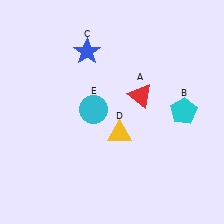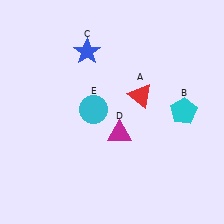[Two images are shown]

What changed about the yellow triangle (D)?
In Image 1, D is yellow. In Image 2, it changed to magenta.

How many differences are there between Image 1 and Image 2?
There is 1 difference between the two images.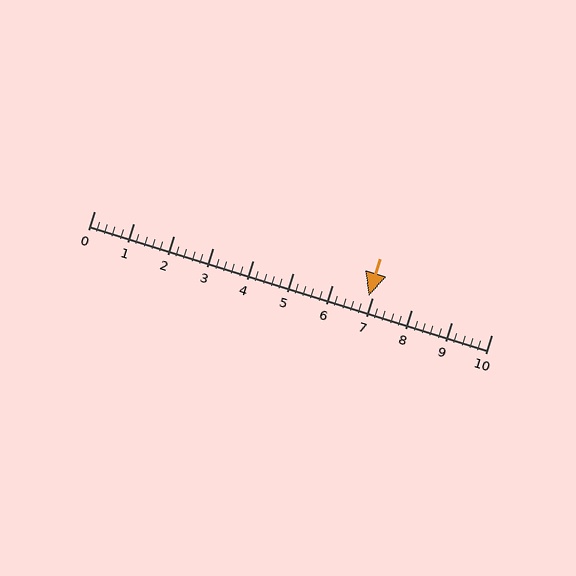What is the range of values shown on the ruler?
The ruler shows values from 0 to 10.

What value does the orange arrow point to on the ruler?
The orange arrow points to approximately 6.9.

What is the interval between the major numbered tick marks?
The major tick marks are spaced 1 units apart.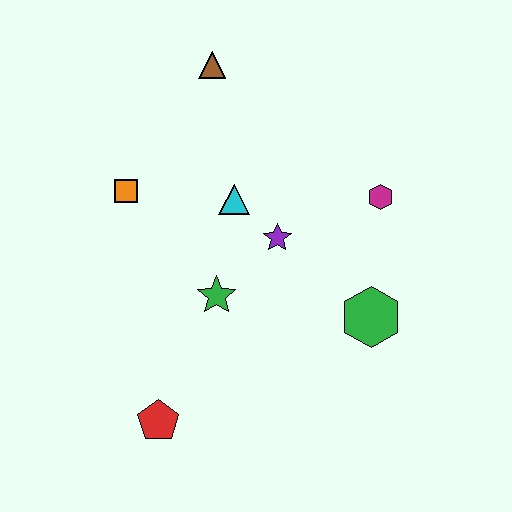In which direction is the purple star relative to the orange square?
The purple star is to the right of the orange square.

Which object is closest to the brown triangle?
The cyan triangle is closest to the brown triangle.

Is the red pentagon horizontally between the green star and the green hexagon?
No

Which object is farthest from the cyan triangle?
The red pentagon is farthest from the cyan triangle.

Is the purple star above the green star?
Yes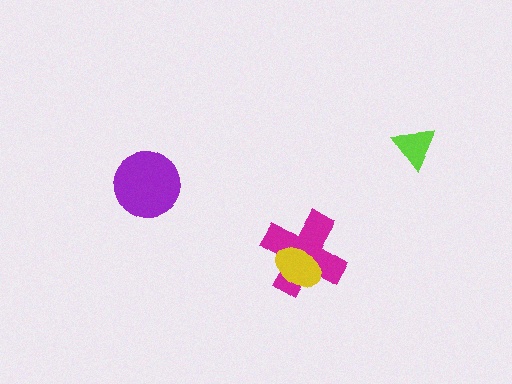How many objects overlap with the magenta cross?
1 object overlaps with the magenta cross.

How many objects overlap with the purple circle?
0 objects overlap with the purple circle.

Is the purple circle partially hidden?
No, no other shape covers it.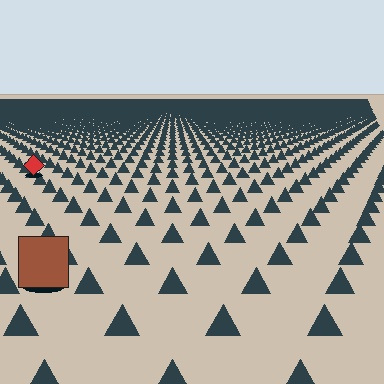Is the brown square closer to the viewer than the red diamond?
Yes. The brown square is closer — you can tell from the texture gradient: the ground texture is coarser near it.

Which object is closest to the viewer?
The brown square is closest. The texture marks near it are larger and more spread out.